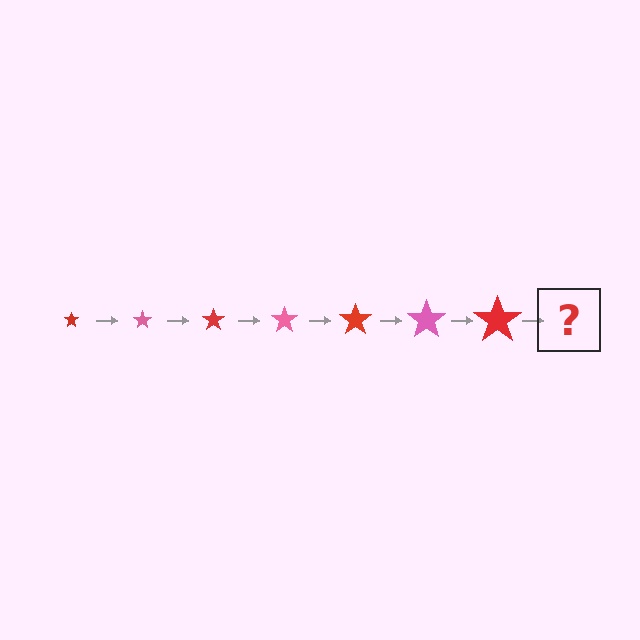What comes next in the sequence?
The next element should be a pink star, larger than the previous one.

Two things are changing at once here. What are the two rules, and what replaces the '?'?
The two rules are that the star grows larger each step and the color cycles through red and pink. The '?' should be a pink star, larger than the previous one.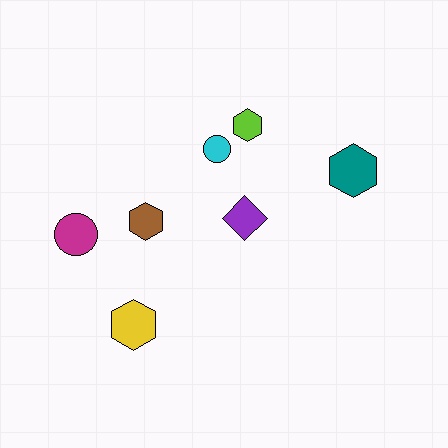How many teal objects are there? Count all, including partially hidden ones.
There is 1 teal object.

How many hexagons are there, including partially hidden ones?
There are 4 hexagons.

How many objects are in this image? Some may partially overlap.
There are 7 objects.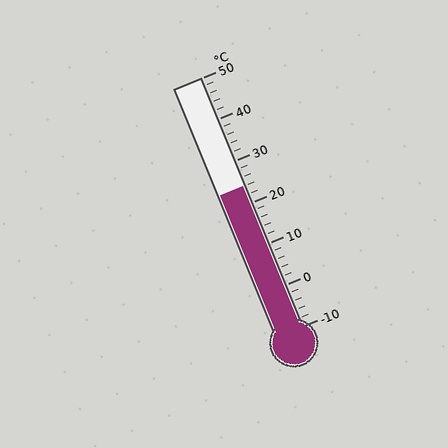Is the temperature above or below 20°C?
The temperature is above 20°C.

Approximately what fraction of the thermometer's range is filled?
The thermometer is filled to approximately 55% of its range.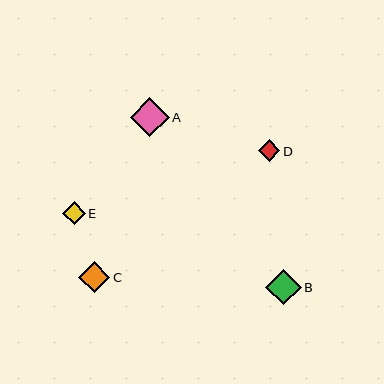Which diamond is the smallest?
Diamond D is the smallest with a size of approximately 22 pixels.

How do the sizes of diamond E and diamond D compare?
Diamond E and diamond D are approximately the same size.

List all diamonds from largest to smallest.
From largest to smallest: A, B, C, E, D.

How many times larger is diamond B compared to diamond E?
Diamond B is approximately 1.6 times the size of diamond E.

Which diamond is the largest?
Diamond A is the largest with a size of approximately 39 pixels.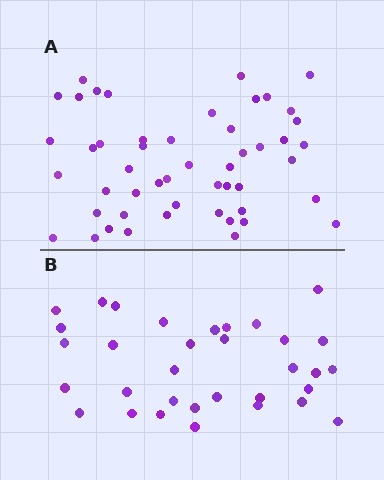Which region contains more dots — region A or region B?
Region A (the top region) has more dots.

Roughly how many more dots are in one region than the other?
Region A has approximately 15 more dots than region B.